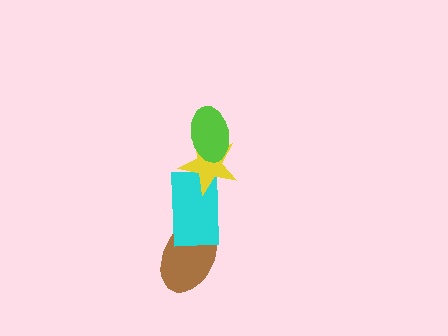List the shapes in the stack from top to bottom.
From top to bottom: the lime ellipse, the yellow star, the cyan rectangle, the brown ellipse.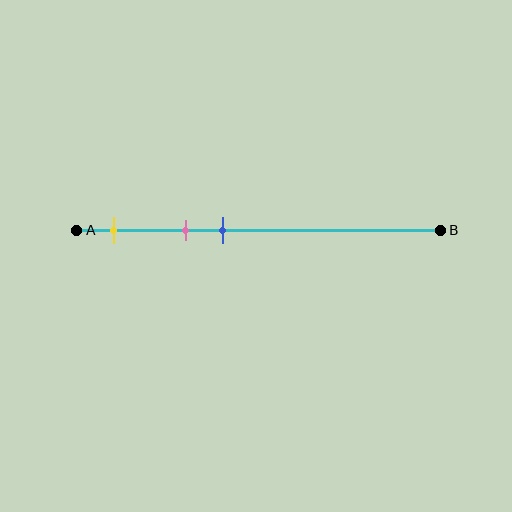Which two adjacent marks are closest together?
The pink and blue marks are the closest adjacent pair.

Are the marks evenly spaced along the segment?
Yes, the marks are approximately evenly spaced.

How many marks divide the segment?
There are 3 marks dividing the segment.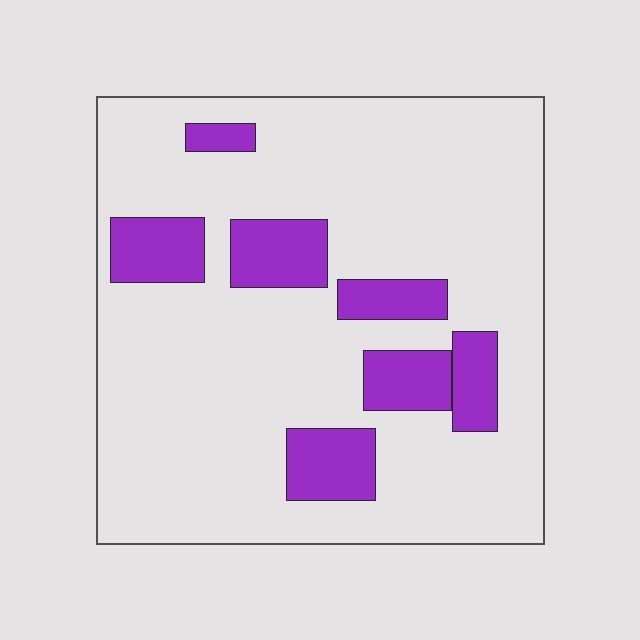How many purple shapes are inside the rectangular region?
7.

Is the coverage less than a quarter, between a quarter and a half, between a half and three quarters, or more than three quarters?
Less than a quarter.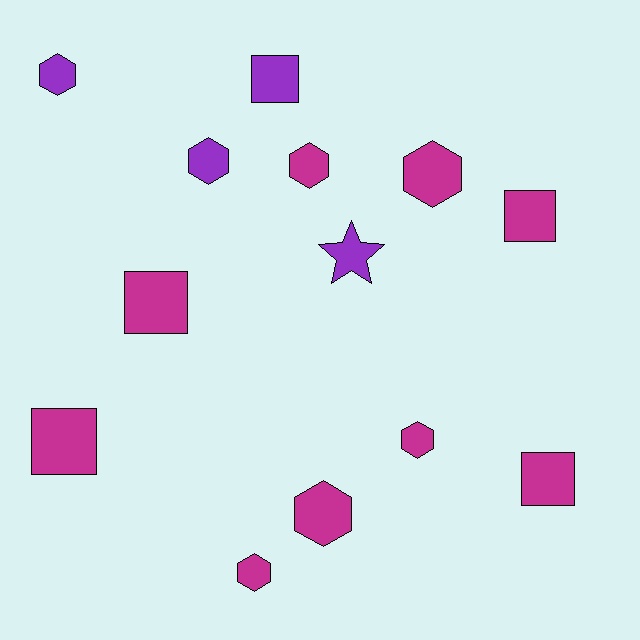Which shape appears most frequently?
Hexagon, with 7 objects.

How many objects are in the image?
There are 13 objects.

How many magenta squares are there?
There are 4 magenta squares.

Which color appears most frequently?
Magenta, with 9 objects.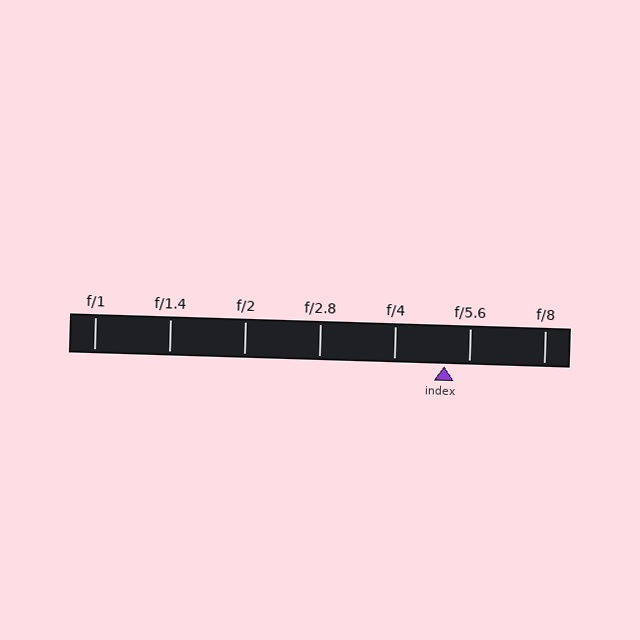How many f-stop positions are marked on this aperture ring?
There are 7 f-stop positions marked.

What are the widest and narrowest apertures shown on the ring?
The widest aperture shown is f/1 and the narrowest is f/8.